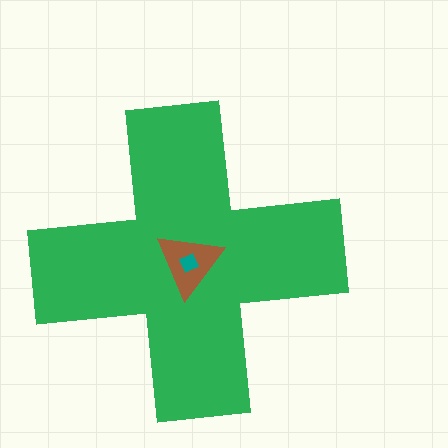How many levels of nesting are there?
3.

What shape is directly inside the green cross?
The brown triangle.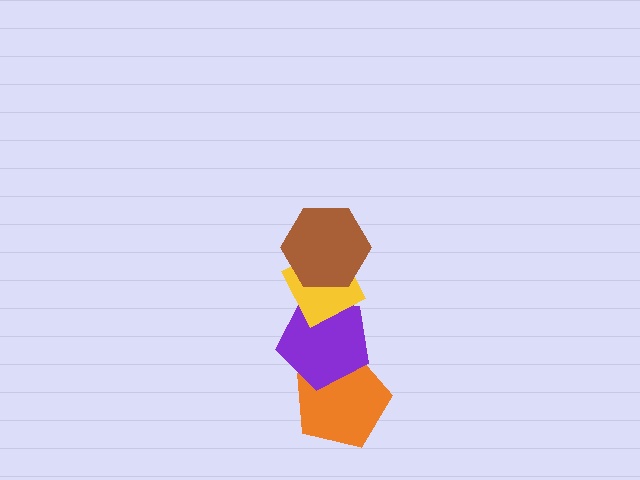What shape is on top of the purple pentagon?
The yellow diamond is on top of the purple pentagon.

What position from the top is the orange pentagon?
The orange pentagon is 4th from the top.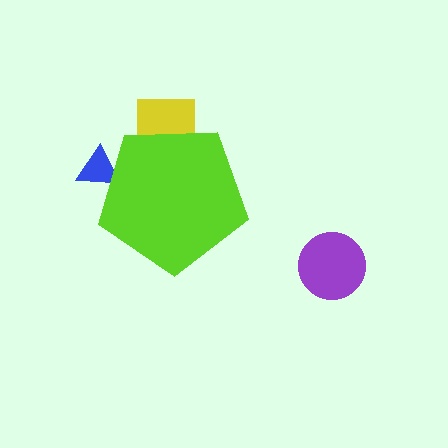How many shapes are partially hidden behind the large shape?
2 shapes are partially hidden.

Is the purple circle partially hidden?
No, the purple circle is fully visible.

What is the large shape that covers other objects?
A lime pentagon.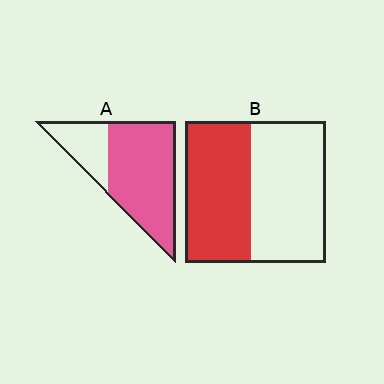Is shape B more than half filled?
Roughly half.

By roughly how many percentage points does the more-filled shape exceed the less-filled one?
By roughly 25 percentage points (A over B).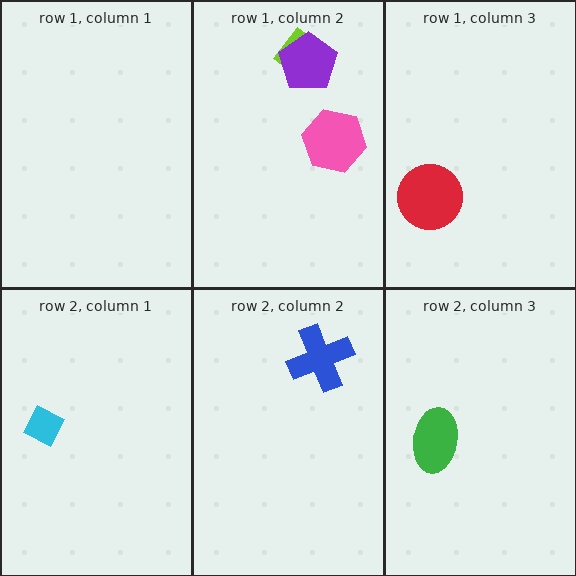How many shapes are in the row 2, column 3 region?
1.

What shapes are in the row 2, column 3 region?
The green ellipse.